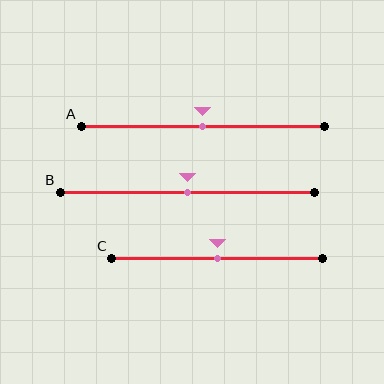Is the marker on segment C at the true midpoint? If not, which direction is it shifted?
Yes, the marker on segment C is at the true midpoint.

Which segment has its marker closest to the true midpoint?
Segment A has its marker closest to the true midpoint.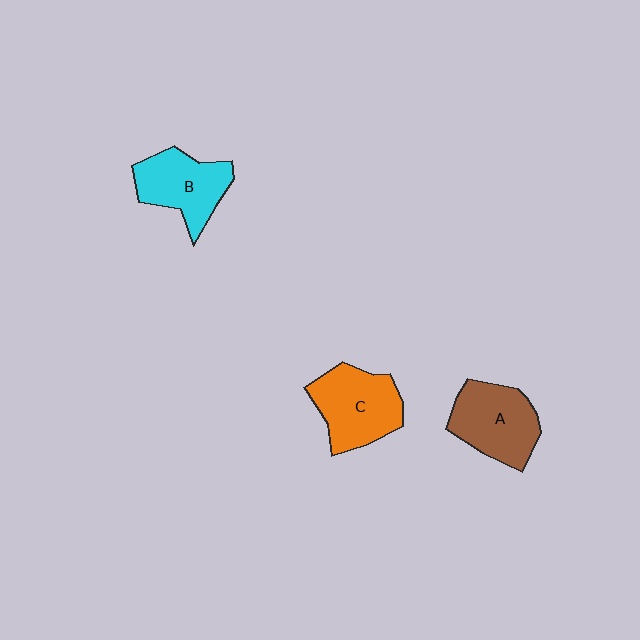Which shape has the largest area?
Shape C (orange).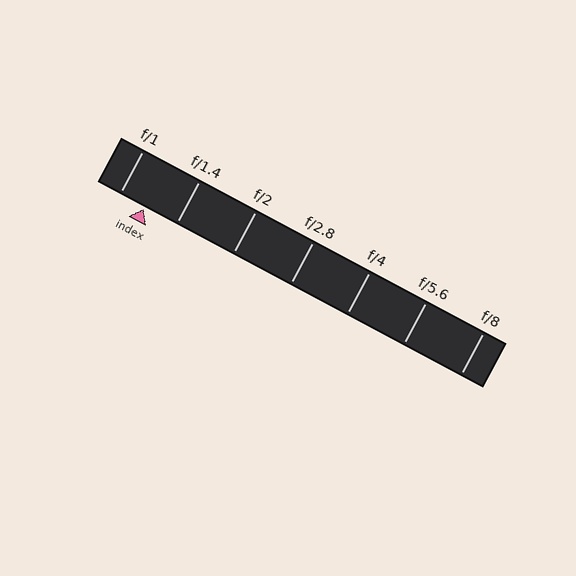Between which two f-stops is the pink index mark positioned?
The index mark is between f/1 and f/1.4.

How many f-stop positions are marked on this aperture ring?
There are 7 f-stop positions marked.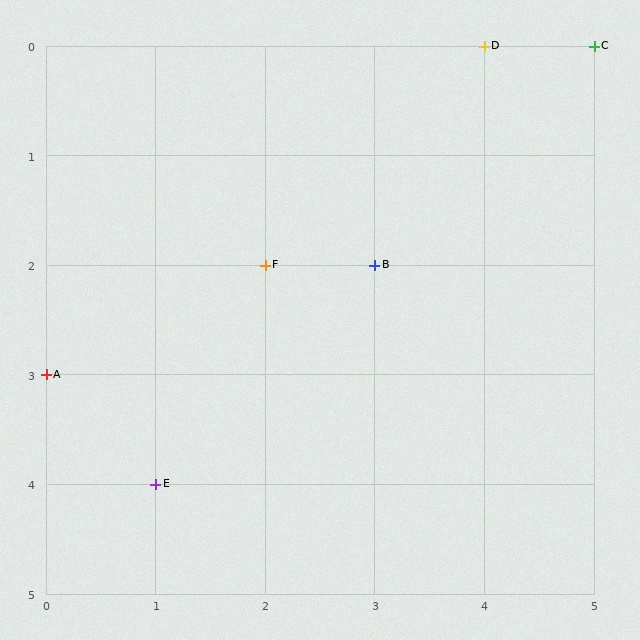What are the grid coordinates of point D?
Point D is at grid coordinates (4, 0).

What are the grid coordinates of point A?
Point A is at grid coordinates (0, 3).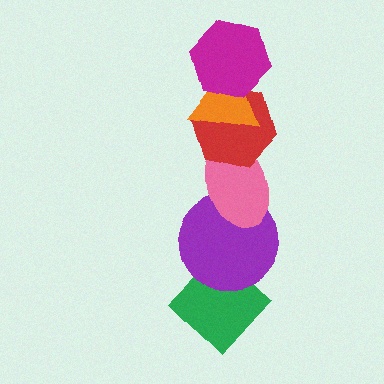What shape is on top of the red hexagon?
The orange triangle is on top of the red hexagon.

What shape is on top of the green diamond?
The purple circle is on top of the green diamond.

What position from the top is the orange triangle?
The orange triangle is 2nd from the top.